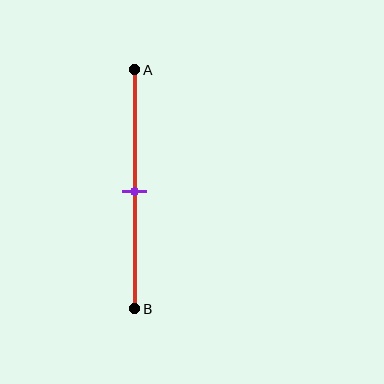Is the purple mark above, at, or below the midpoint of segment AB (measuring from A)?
The purple mark is approximately at the midpoint of segment AB.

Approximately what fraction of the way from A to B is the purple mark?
The purple mark is approximately 50% of the way from A to B.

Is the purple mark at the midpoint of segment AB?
Yes, the mark is approximately at the midpoint.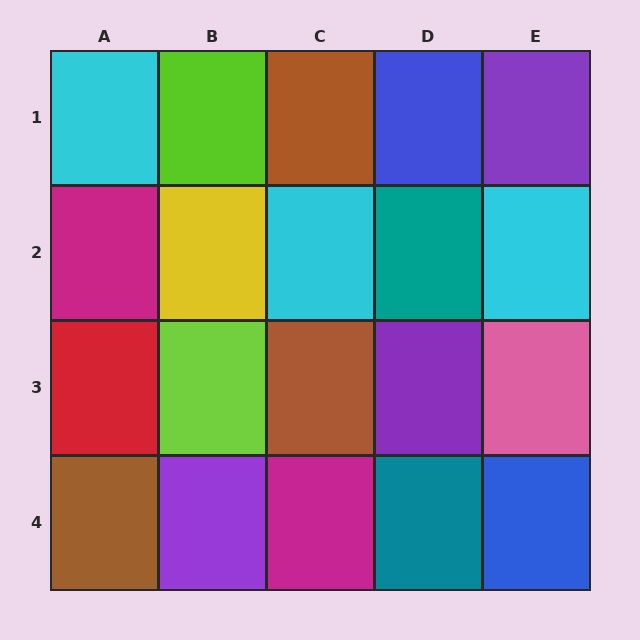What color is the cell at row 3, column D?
Purple.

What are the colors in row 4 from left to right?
Brown, purple, magenta, teal, blue.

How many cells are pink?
1 cell is pink.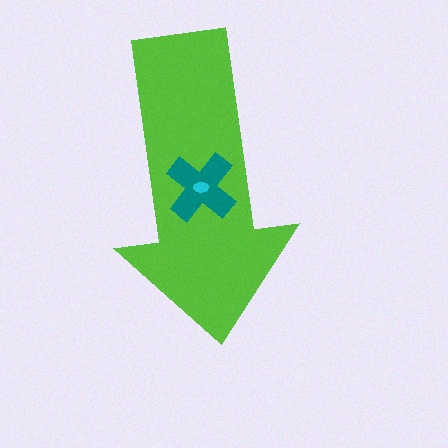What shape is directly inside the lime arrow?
The teal cross.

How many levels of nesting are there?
3.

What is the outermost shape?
The lime arrow.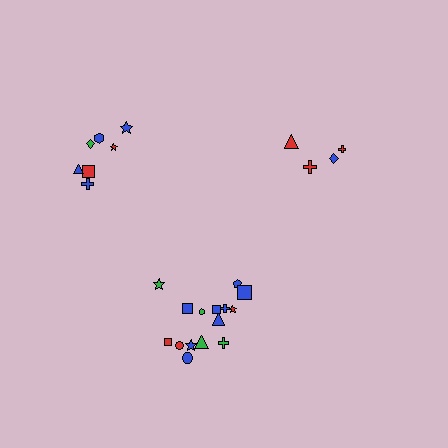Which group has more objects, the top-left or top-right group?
The top-left group.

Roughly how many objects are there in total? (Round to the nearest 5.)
Roughly 25 objects in total.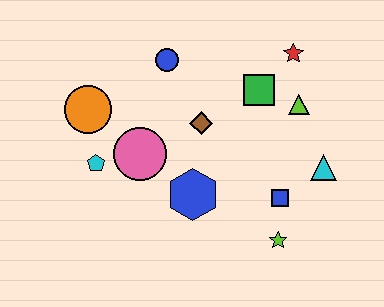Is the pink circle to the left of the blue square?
Yes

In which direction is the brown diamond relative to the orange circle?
The brown diamond is to the right of the orange circle.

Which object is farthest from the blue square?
The orange circle is farthest from the blue square.